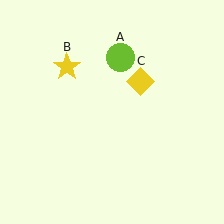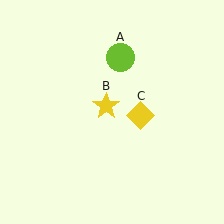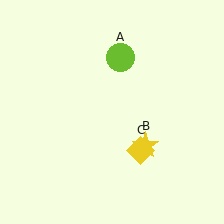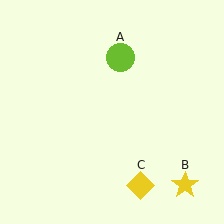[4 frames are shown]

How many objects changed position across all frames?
2 objects changed position: yellow star (object B), yellow diamond (object C).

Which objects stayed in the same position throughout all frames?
Lime circle (object A) remained stationary.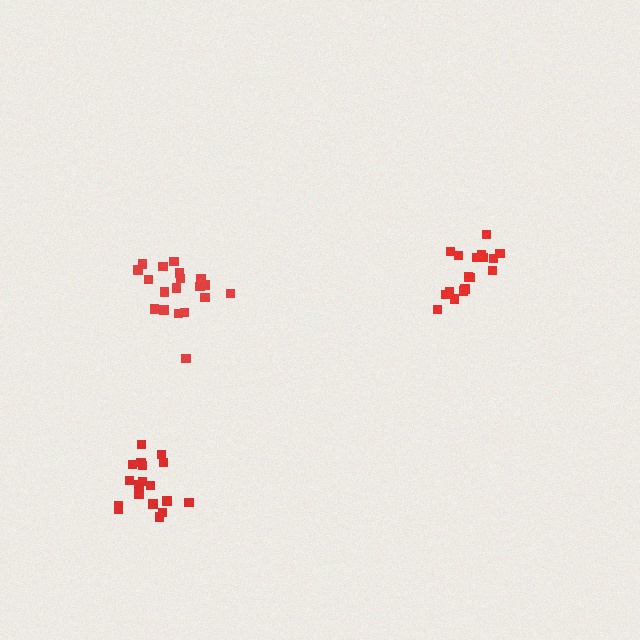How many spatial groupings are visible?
There are 3 spatial groupings.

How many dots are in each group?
Group 1: 20 dots, Group 2: 17 dots, Group 3: 18 dots (55 total).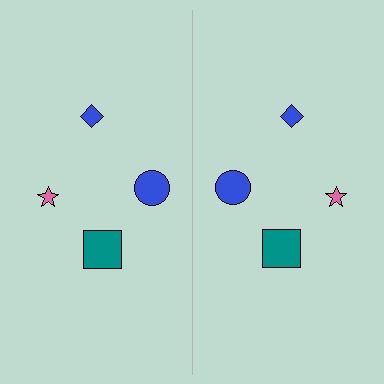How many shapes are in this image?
There are 8 shapes in this image.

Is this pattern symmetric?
Yes, this pattern has bilateral (reflection) symmetry.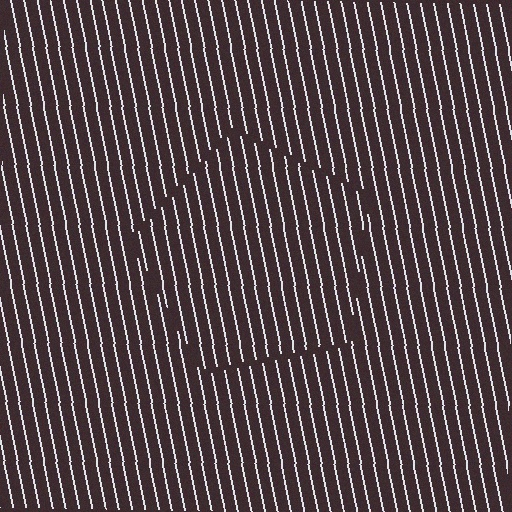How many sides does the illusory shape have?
5 sides — the line-ends trace a pentagon.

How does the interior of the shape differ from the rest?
The interior of the shape contains the same grating, shifted by half a period — the contour is defined by the phase discontinuity where line-ends from the inner and outer gratings abut.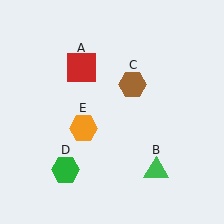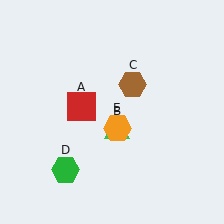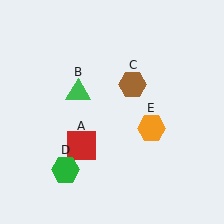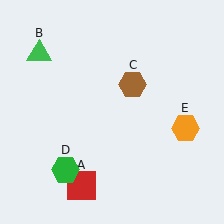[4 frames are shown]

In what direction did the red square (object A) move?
The red square (object A) moved down.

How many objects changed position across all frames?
3 objects changed position: red square (object A), green triangle (object B), orange hexagon (object E).